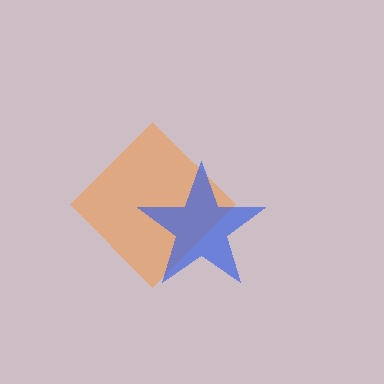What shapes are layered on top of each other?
The layered shapes are: an orange diamond, a blue star.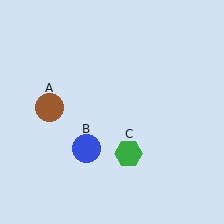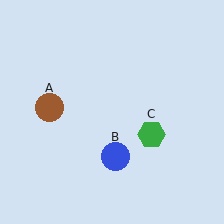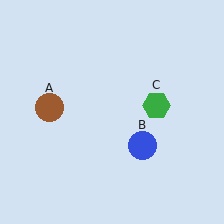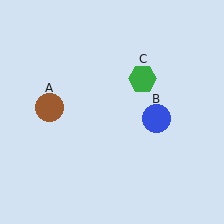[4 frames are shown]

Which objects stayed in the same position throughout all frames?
Brown circle (object A) remained stationary.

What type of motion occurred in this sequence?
The blue circle (object B), green hexagon (object C) rotated counterclockwise around the center of the scene.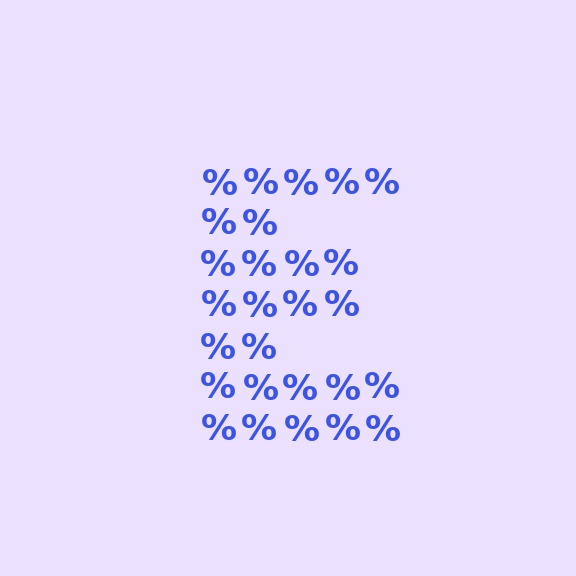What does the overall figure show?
The overall figure shows the letter E.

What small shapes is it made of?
It is made of small percent signs.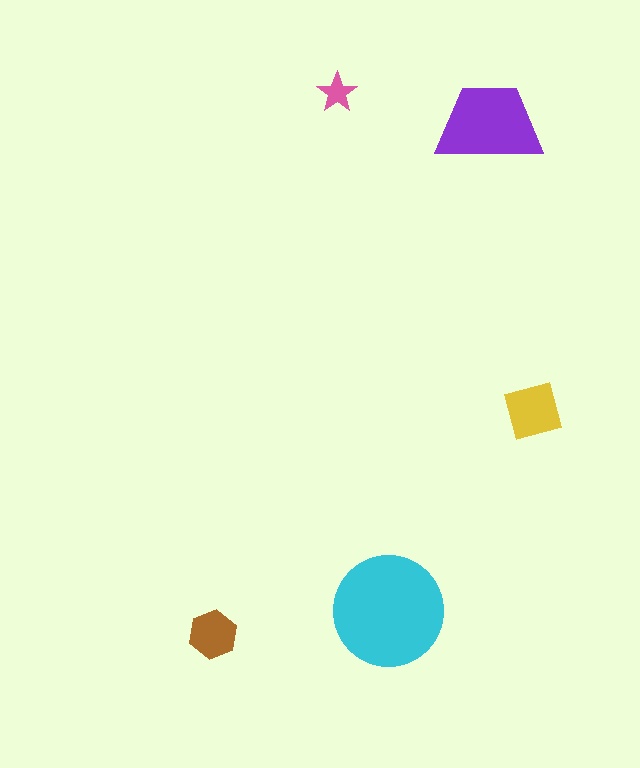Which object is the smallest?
The pink star.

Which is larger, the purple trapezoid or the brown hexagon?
The purple trapezoid.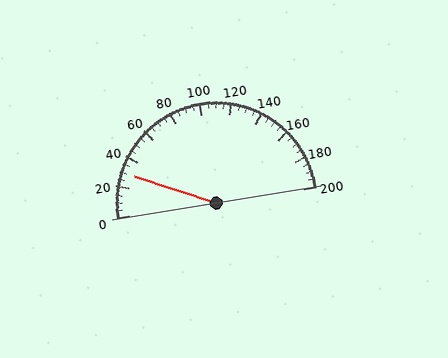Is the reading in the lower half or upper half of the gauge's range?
The reading is in the lower half of the range (0 to 200).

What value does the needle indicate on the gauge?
The needle indicates approximately 30.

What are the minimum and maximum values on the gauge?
The gauge ranges from 0 to 200.